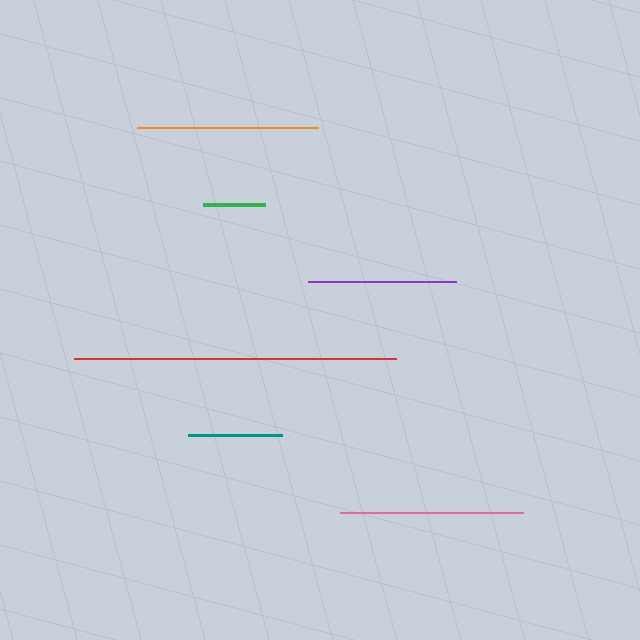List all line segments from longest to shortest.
From longest to shortest: red, pink, orange, purple, teal, green.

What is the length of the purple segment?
The purple segment is approximately 148 pixels long.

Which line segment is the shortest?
The green line is the shortest at approximately 63 pixels.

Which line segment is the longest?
The red line is the longest at approximately 321 pixels.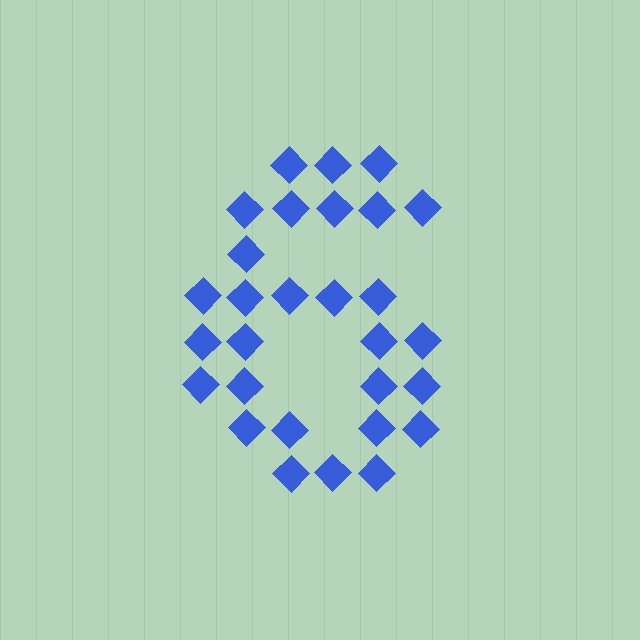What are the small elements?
The small elements are diamonds.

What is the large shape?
The large shape is the digit 6.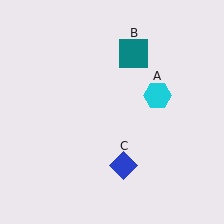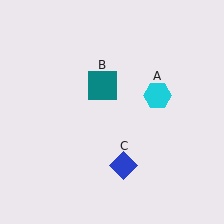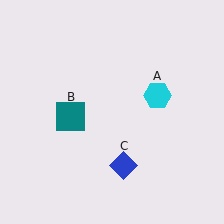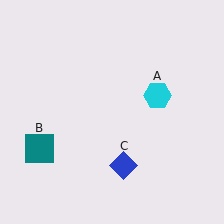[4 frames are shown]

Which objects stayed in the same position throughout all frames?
Cyan hexagon (object A) and blue diamond (object C) remained stationary.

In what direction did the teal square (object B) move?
The teal square (object B) moved down and to the left.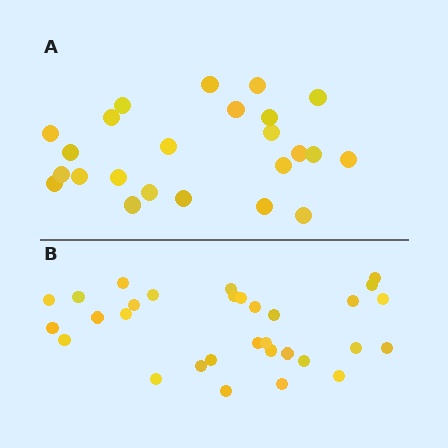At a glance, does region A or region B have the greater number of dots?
Region B (the bottom region) has more dots.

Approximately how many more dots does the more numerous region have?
Region B has roughly 8 or so more dots than region A.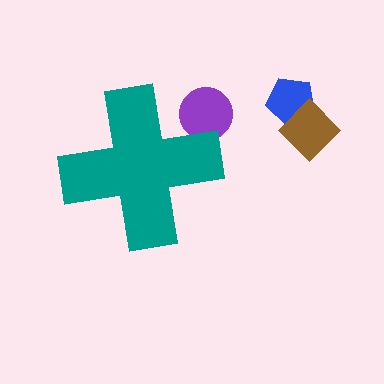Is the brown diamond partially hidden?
No, the brown diamond is fully visible.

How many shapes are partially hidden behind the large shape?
1 shape is partially hidden.